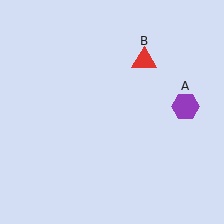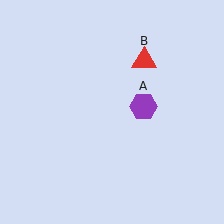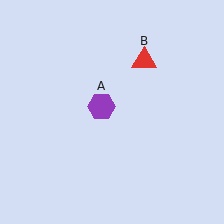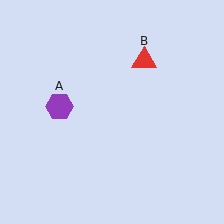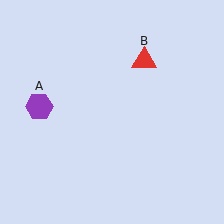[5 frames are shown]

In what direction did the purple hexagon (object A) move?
The purple hexagon (object A) moved left.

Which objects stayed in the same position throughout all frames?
Red triangle (object B) remained stationary.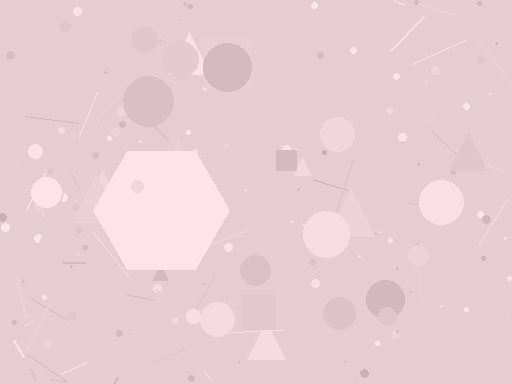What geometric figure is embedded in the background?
A hexagon is embedded in the background.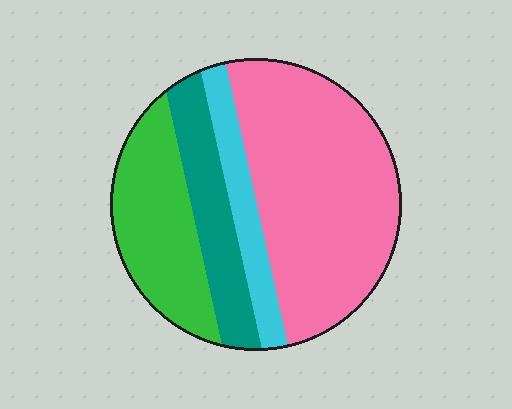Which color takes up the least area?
Cyan, at roughly 10%.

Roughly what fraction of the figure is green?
Green covers 23% of the figure.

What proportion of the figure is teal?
Teal covers about 15% of the figure.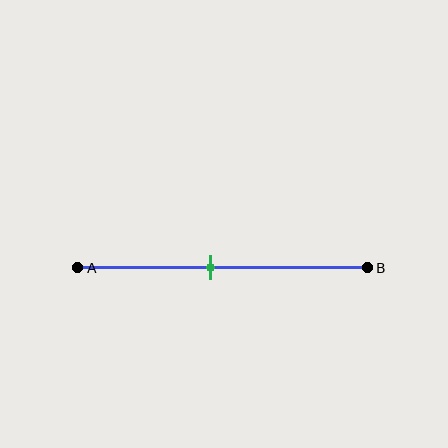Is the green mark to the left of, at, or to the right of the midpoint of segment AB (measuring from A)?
The green mark is to the left of the midpoint of segment AB.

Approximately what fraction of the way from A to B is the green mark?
The green mark is approximately 45% of the way from A to B.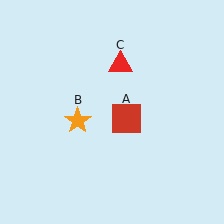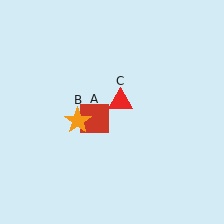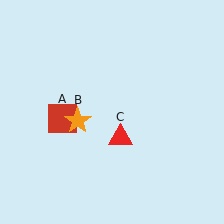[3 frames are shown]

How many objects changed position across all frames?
2 objects changed position: red square (object A), red triangle (object C).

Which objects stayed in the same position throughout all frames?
Orange star (object B) remained stationary.